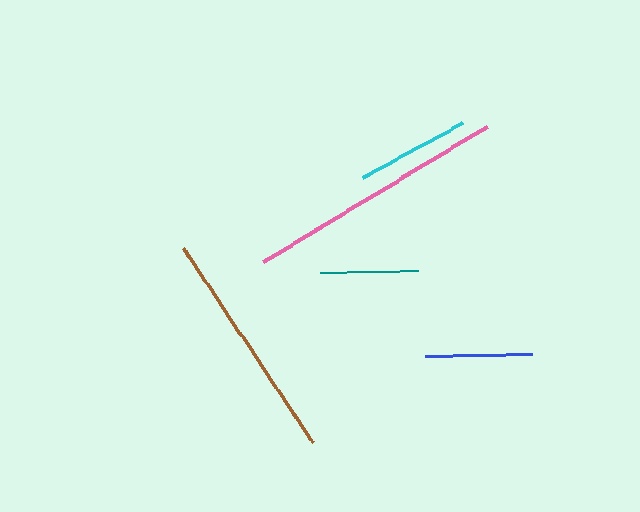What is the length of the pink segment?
The pink segment is approximately 261 pixels long.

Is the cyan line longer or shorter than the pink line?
The pink line is longer than the cyan line.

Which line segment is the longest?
The pink line is the longest at approximately 261 pixels.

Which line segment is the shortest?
The teal line is the shortest at approximately 98 pixels.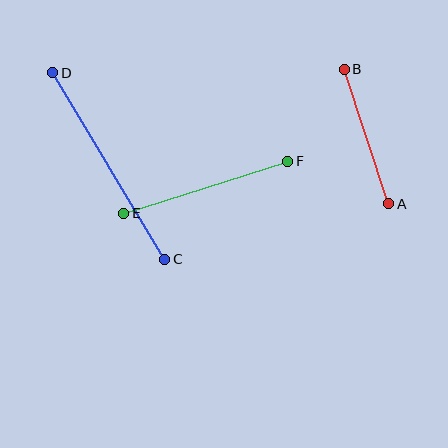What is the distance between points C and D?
The distance is approximately 218 pixels.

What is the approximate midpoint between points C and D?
The midpoint is at approximately (109, 166) pixels.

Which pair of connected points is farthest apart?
Points C and D are farthest apart.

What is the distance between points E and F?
The distance is approximately 172 pixels.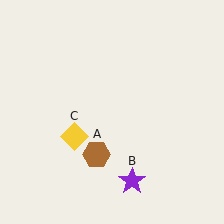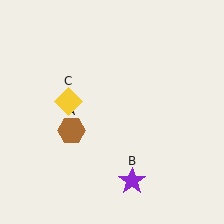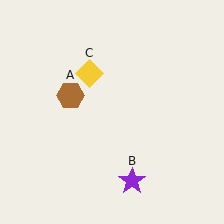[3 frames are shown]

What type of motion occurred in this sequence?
The brown hexagon (object A), yellow diamond (object C) rotated clockwise around the center of the scene.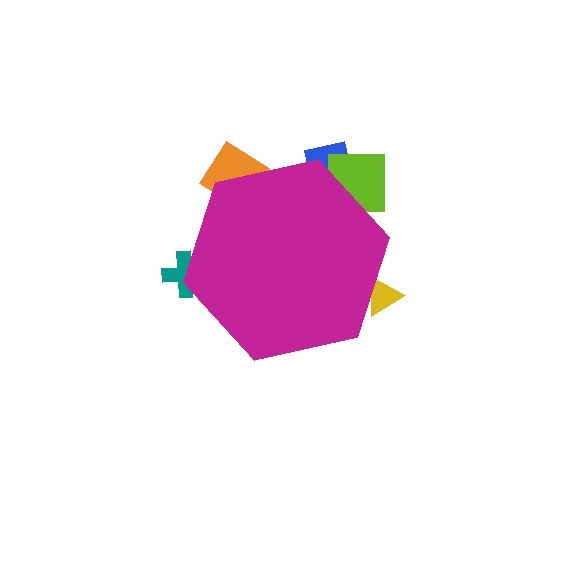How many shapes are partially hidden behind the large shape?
5 shapes are partially hidden.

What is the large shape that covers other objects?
A magenta hexagon.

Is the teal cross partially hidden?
Yes, the teal cross is partially hidden behind the magenta hexagon.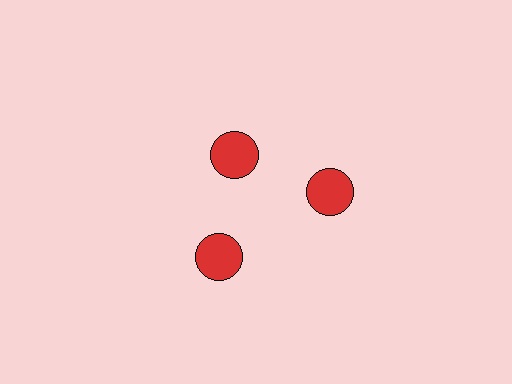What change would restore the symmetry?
The symmetry would be restored by moving it outward, back onto the ring so that all 3 circles sit at equal angles and equal distance from the center.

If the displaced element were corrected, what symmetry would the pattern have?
It would have 3-fold rotational symmetry — the pattern would map onto itself every 120 degrees.